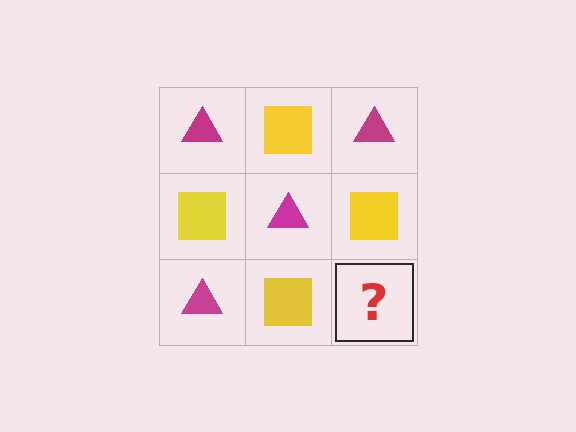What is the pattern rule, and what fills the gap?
The rule is that it alternates magenta triangle and yellow square in a checkerboard pattern. The gap should be filled with a magenta triangle.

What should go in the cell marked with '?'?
The missing cell should contain a magenta triangle.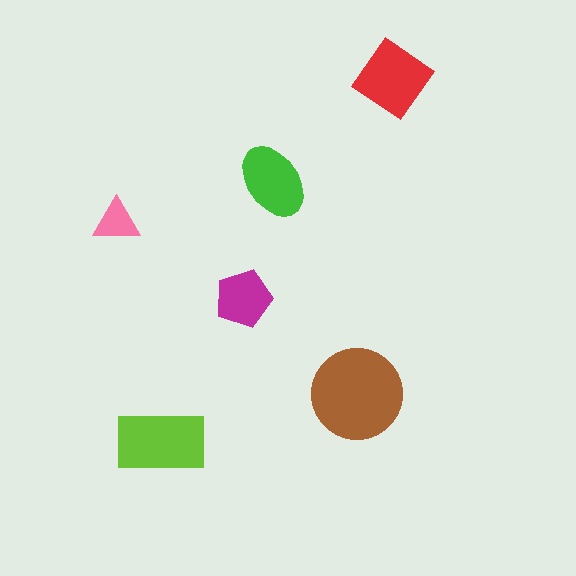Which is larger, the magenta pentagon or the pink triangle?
The magenta pentagon.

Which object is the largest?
The brown circle.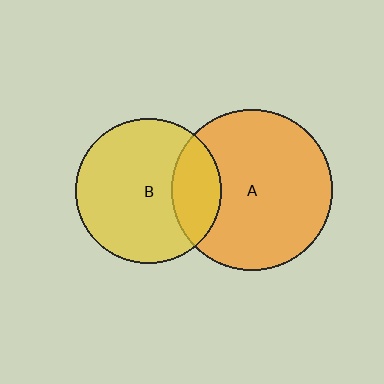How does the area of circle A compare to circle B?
Approximately 1.2 times.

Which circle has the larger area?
Circle A (orange).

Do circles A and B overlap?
Yes.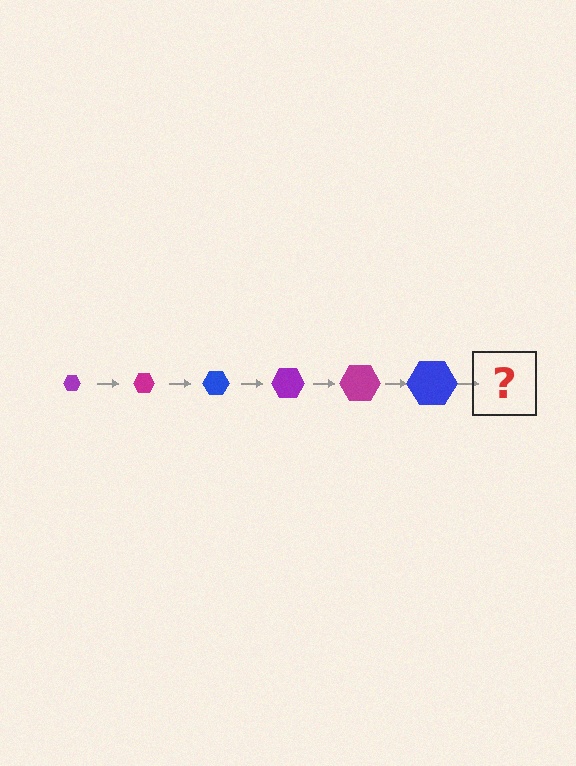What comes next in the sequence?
The next element should be a purple hexagon, larger than the previous one.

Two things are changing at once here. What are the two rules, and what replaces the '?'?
The two rules are that the hexagon grows larger each step and the color cycles through purple, magenta, and blue. The '?' should be a purple hexagon, larger than the previous one.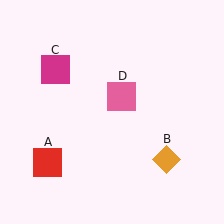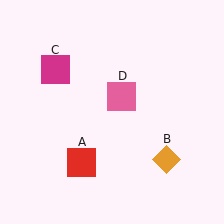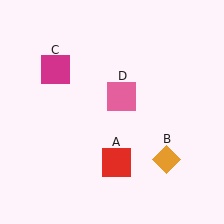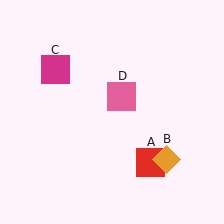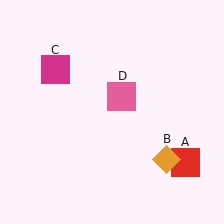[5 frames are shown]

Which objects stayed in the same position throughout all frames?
Orange diamond (object B) and magenta square (object C) and pink square (object D) remained stationary.